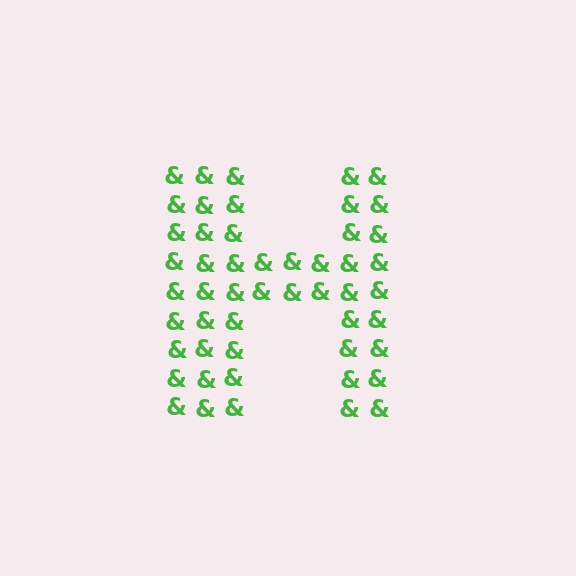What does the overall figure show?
The overall figure shows the letter H.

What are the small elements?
The small elements are ampersands.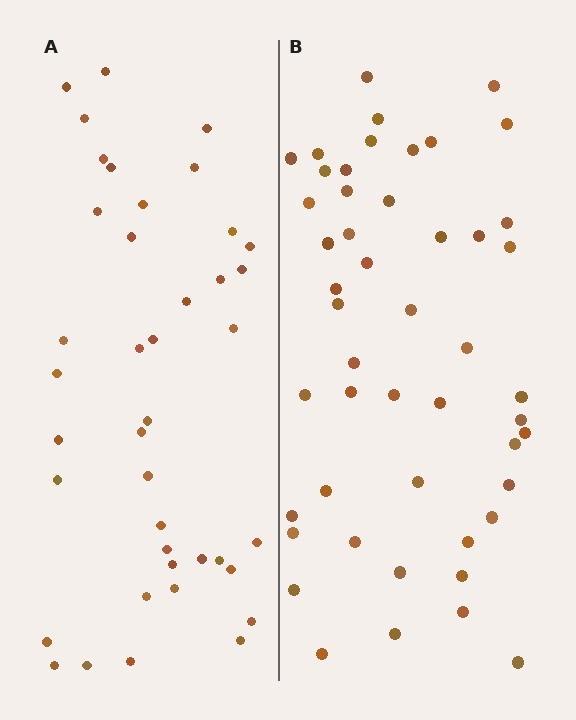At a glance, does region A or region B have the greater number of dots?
Region B (the right region) has more dots.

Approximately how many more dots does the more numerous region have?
Region B has roughly 8 or so more dots than region A.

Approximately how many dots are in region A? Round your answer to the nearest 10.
About 40 dots.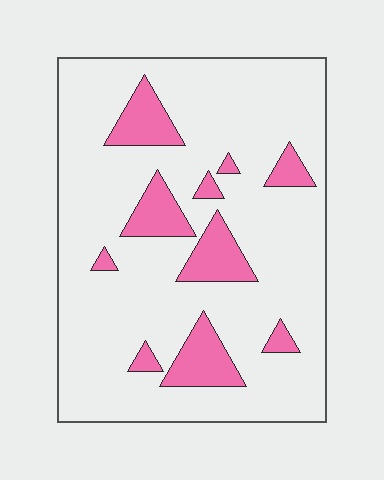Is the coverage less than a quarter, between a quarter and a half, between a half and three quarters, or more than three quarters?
Less than a quarter.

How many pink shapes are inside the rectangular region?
10.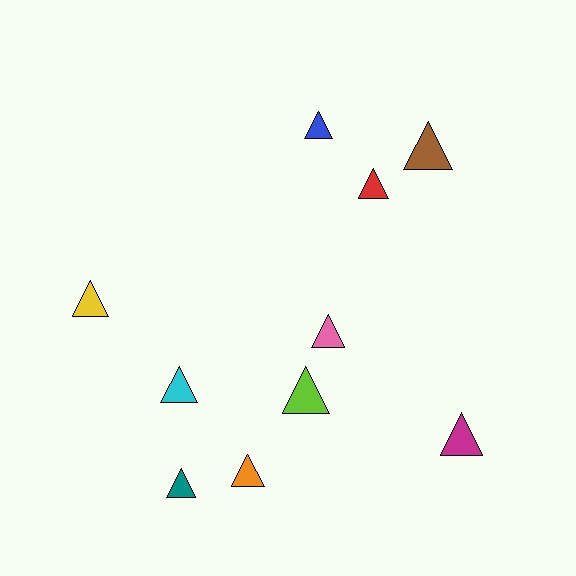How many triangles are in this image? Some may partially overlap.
There are 10 triangles.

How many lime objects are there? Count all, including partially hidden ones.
There is 1 lime object.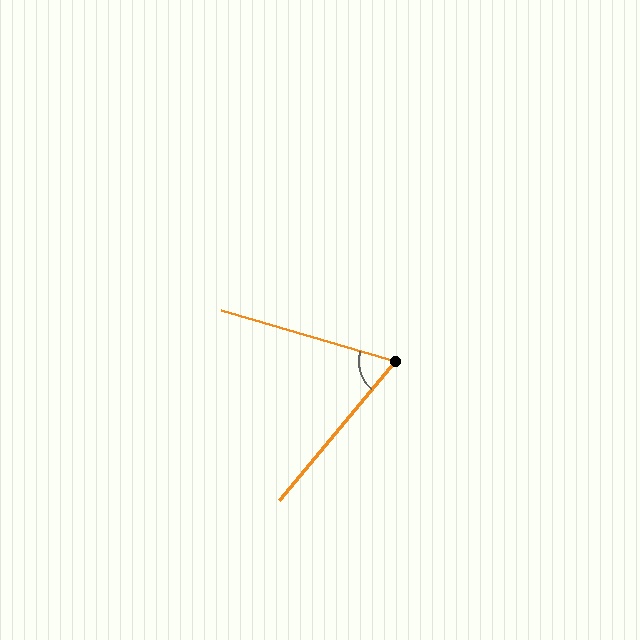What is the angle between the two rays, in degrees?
Approximately 67 degrees.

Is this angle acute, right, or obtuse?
It is acute.